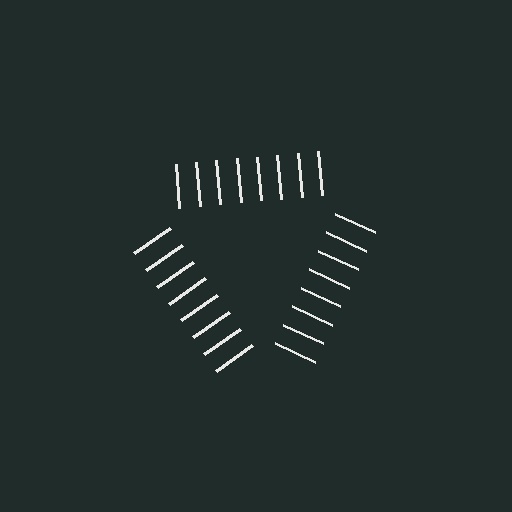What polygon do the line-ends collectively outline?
An illusory triangle — the line segments terminate on its edges but no continuous stroke is drawn.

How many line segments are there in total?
24 — 8 along each of the 3 edges.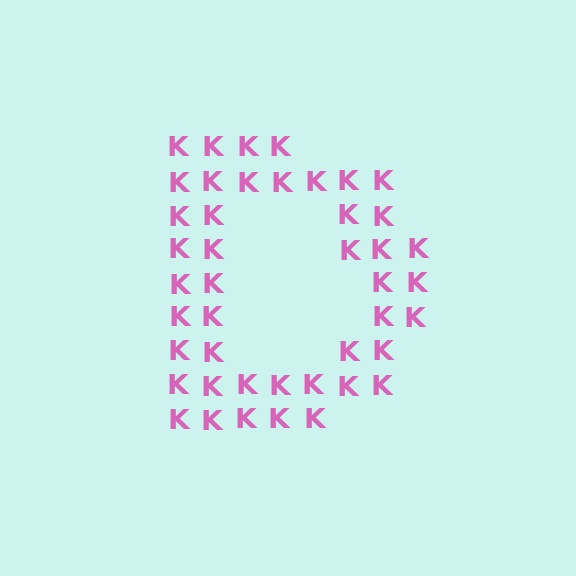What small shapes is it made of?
It is made of small letter K's.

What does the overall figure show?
The overall figure shows the letter D.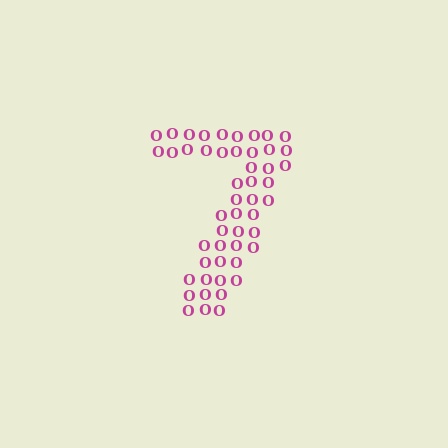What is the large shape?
The large shape is the digit 7.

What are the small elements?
The small elements are letter O's.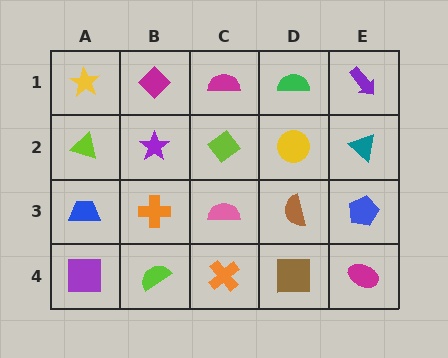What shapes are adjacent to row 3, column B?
A purple star (row 2, column B), a lime semicircle (row 4, column B), a blue trapezoid (row 3, column A), a pink semicircle (row 3, column C).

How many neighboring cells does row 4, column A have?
2.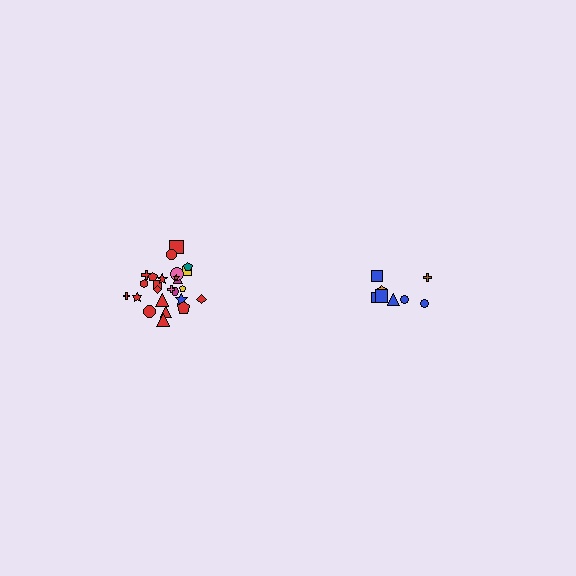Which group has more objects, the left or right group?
The left group.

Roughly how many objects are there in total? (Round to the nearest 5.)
Roughly 35 objects in total.